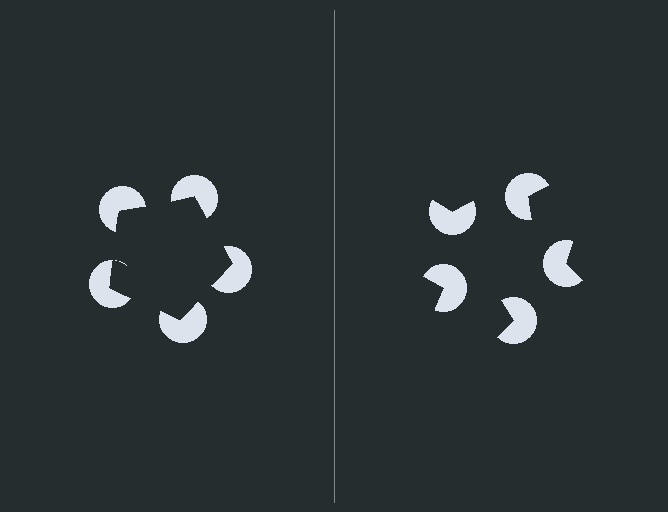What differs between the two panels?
The pac-man discs are positioned identically on both sides; only the wedge orientations differ. On the left they align to a pentagon; on the right they are misaligned.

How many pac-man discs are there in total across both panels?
10 — 5 on each side.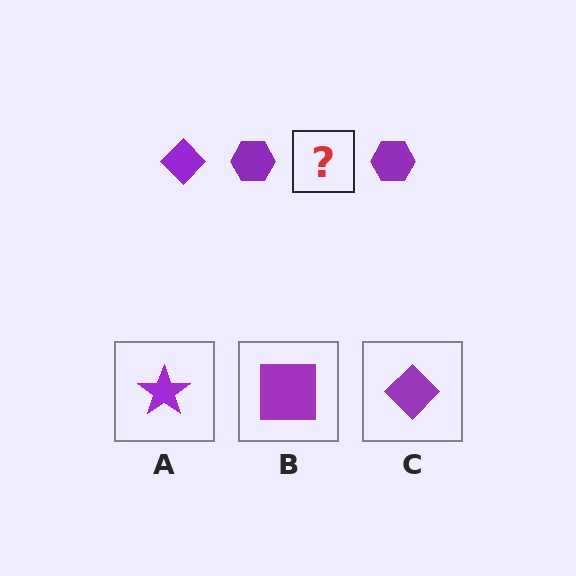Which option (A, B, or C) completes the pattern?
C.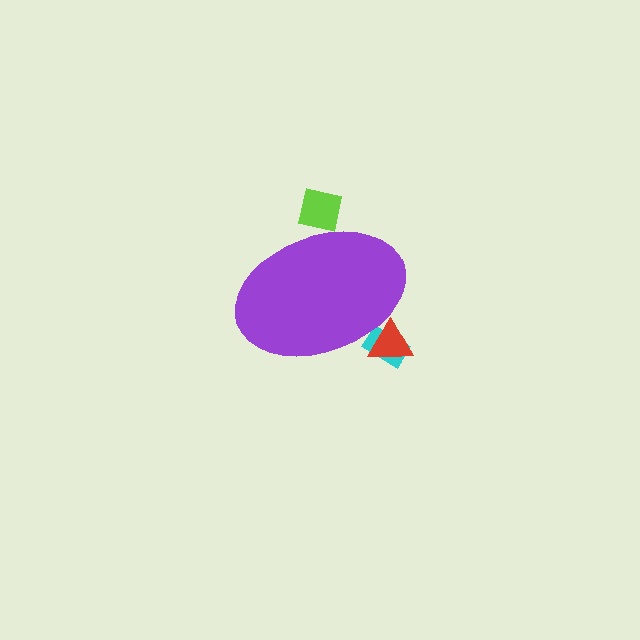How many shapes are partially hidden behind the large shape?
3 shapes are partially hidden.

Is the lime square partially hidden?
Yes, the lime square is partially hidden behind the purple ellipse.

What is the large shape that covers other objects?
A purple ellipse.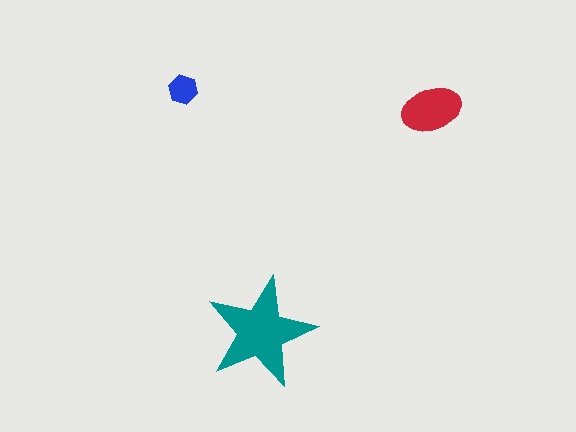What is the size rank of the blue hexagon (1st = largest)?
3rd.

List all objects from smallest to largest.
The blue hexagon, the red ellipse, the teal star.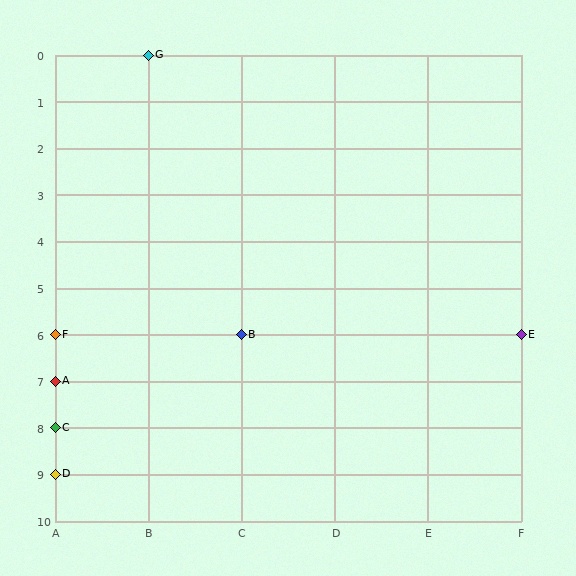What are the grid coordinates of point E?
Point E is at grid coordinates (F, 6).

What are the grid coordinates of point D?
Point D is at grid coordinates (A, 9).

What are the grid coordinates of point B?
Point B is at grid coordinates (C, 6).